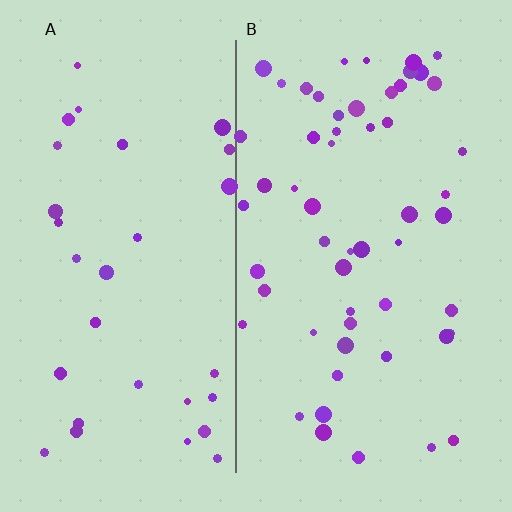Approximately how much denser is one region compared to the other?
Approximately 1.7× — region B over region A.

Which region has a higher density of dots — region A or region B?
B (the right).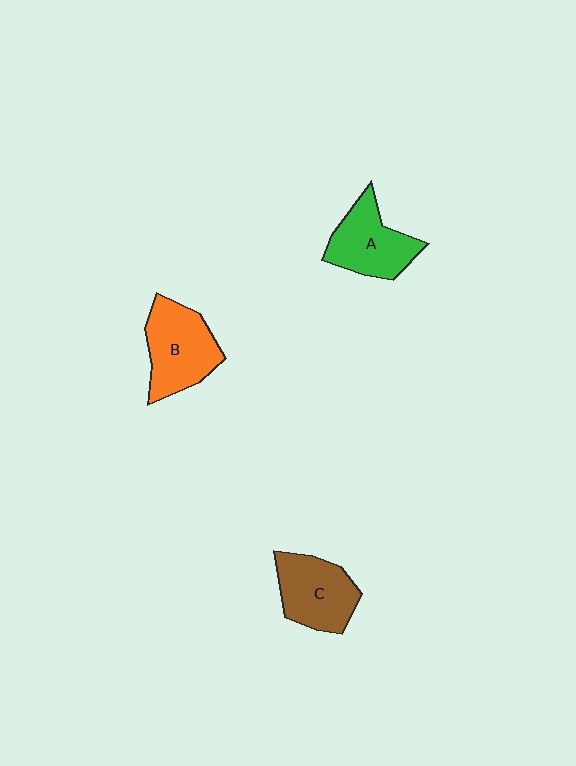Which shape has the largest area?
Shape B (orange).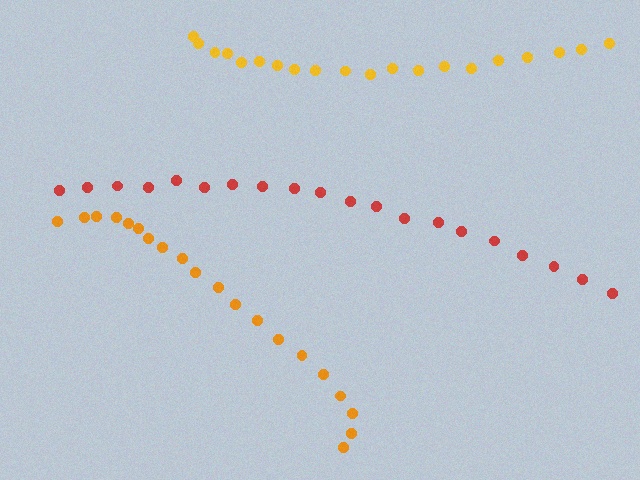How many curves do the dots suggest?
There are 3 distinct paths.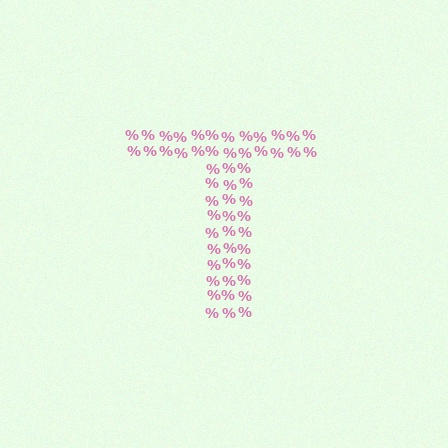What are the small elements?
The small elements are percent signs.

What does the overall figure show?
The overall figure shows the letter T.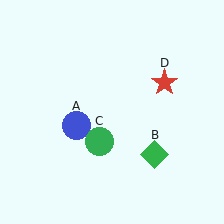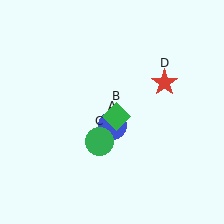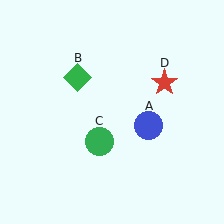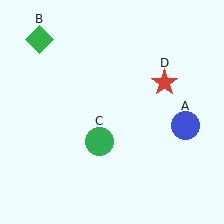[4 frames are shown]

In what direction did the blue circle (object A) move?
The blue circle (object A) moved right.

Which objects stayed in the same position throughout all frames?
Green circle (object C) and red star (object D) remained stationary.